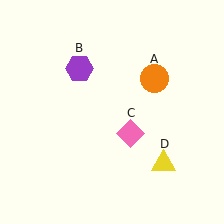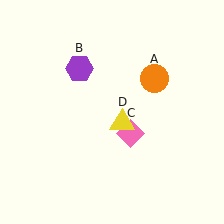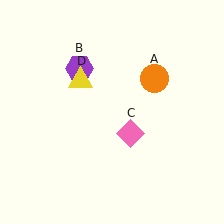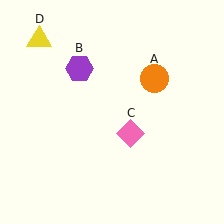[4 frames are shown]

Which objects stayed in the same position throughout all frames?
Orange circle (object A) and purple hexagon (object B) and pink diamond (object C) remained stationary.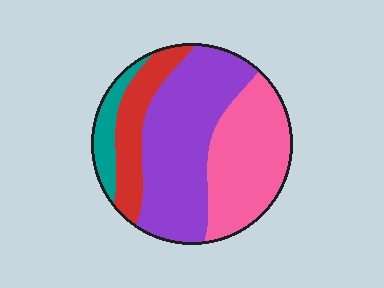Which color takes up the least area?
Teal, at roughly 10%.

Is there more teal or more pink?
Pink.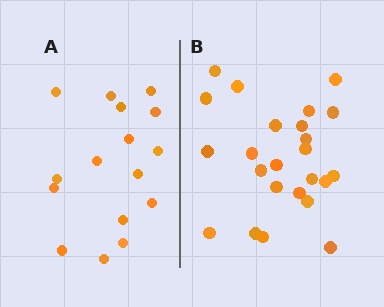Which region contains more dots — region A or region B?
Region B (the right region) has more dots.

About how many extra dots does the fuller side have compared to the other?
Region B has roughly 8 or so more dots than region A.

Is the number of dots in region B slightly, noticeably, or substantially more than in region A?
Region B has substantially more. The ratio is roughly 1.5 to 1.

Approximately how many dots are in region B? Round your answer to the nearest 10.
About 20 dots. (The exact count is 24, which rounds to 20.)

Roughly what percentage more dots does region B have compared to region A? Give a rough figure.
About 50% more.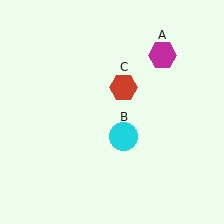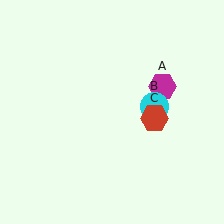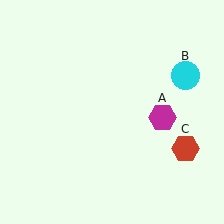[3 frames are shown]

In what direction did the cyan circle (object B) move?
The cyan circle (object B) moved up and to the right.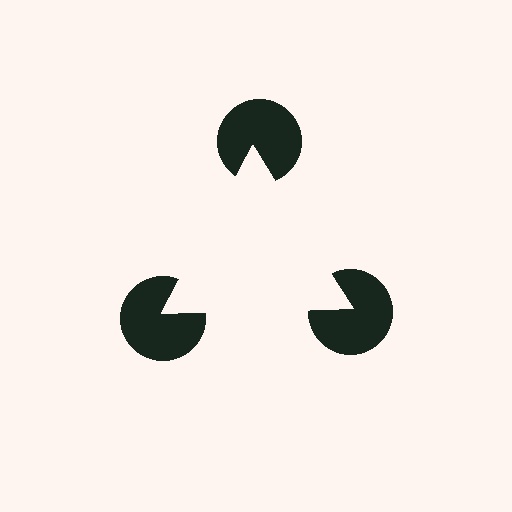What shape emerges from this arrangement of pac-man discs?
An illusory triangle — its edges are inferred from the aligned wedge cuts in the pac-man discs, not physically drawn.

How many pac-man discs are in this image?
There are 3 — one at each vertex of the illusory triangle.